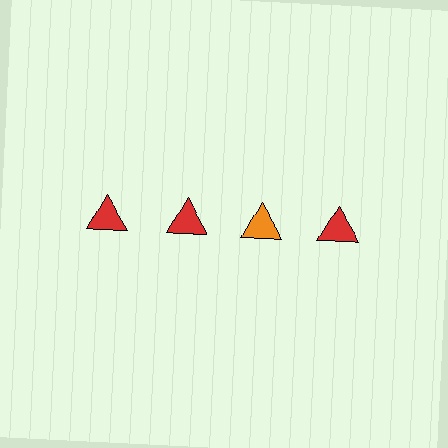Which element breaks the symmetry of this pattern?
The orange triangle in the top row, center column breaks the symmetry. All other shapes are red triangles.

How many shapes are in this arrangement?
There are 4 shapes arranged in a grid pattern.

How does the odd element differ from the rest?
It has a different color: orange instead of red.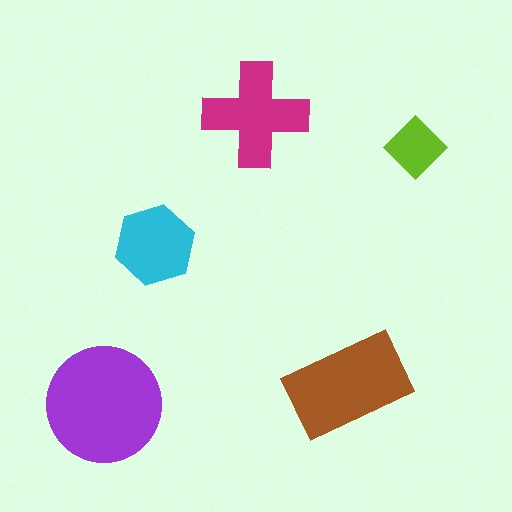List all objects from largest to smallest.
The purple circle, the brown rectangle, the magenta cross, the cyan hexagon, the lime diamond.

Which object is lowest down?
The purple circle is bottommost.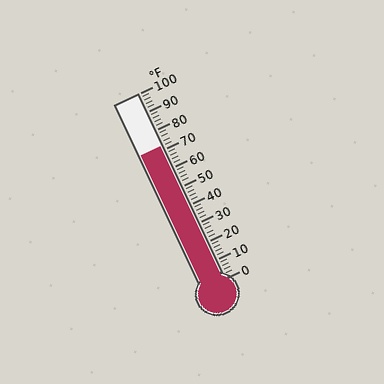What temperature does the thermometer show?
The thermometer shows approximately 72°F.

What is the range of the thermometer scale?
The thermometer scale ranges from 0°F to 100°F.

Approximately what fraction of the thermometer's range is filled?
The thermometer is filled to approximately 70% of its range.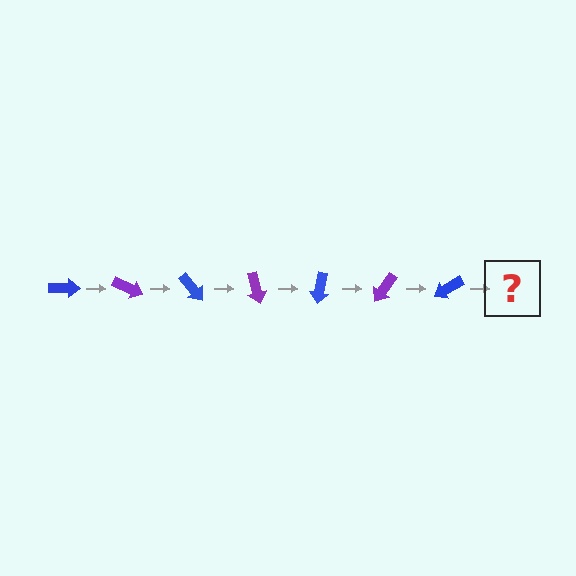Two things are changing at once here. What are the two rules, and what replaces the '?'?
The two rules are that it rotates 25 degrees each step and the color cycles through blue and purple. The '?' should be a purple arrow, rotated 175 degrees from the start.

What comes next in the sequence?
The next element should be a purple arrow, rotated 175 degrees from the start.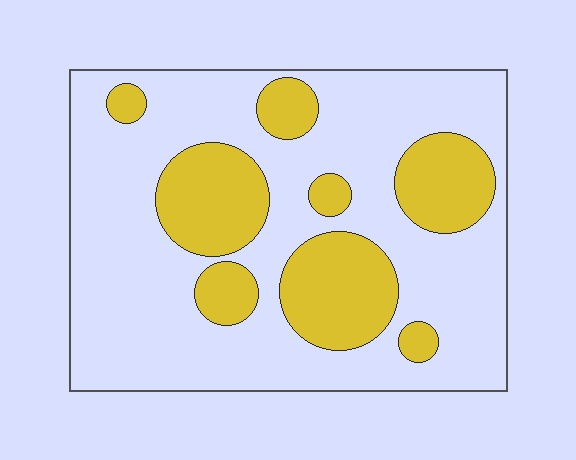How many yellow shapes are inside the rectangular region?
8.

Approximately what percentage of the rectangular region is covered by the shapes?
Approximately 30%.